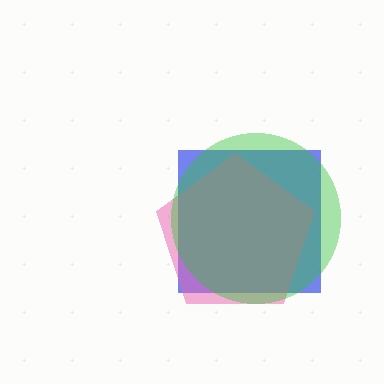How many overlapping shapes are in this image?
There are 3 overlapping shapes in the image.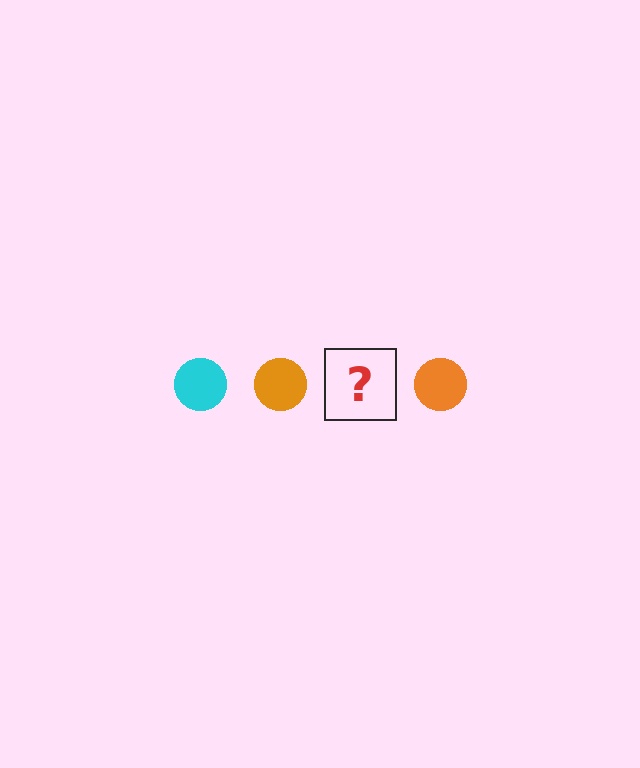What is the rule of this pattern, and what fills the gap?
The rule is that the pattern cycles through cyan, orange circles. The gap should be filled with a cyan circle.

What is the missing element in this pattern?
The missing element is a cyan circle.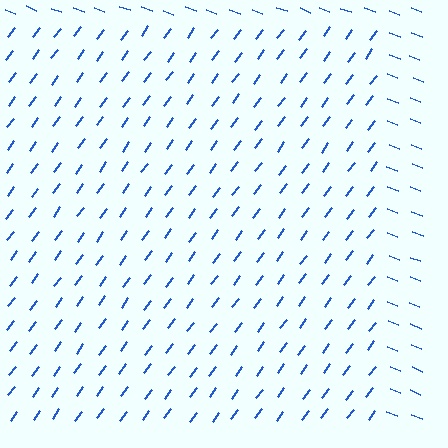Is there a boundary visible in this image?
Yes, there is a texture boundary formed by a change in line orientation.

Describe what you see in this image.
The image is filled with small blue line segments. A rectangle region in the image has lines oriented differently from the surrounding lines, creating a visible texture boundary.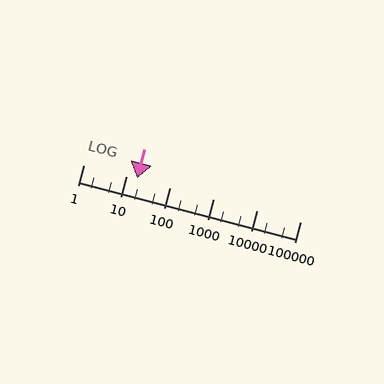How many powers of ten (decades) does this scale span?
The scale spans 5 decades, from 1 to 100000.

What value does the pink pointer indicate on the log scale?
The pointer indicates approximately 17.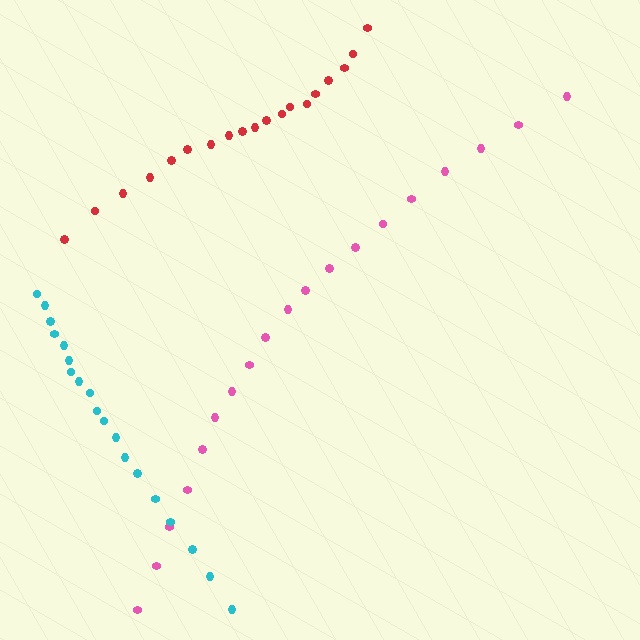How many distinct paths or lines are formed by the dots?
There are 3 distinct paths.